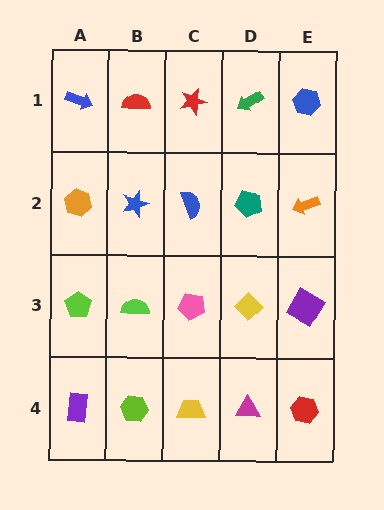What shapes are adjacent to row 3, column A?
An orange hexagon (row 2, column A), a purple rectangle (row 4, column A), a lime semicircle (row 3, column B).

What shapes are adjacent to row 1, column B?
A blue star (row 2, column B), a blue arrow (row 1, column A), a red star (row 1, column C).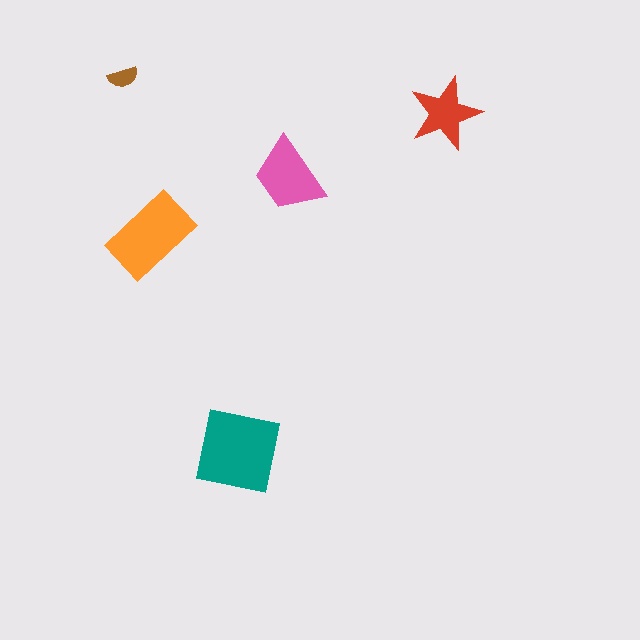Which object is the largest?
The teal square.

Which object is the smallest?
The brown semicircle.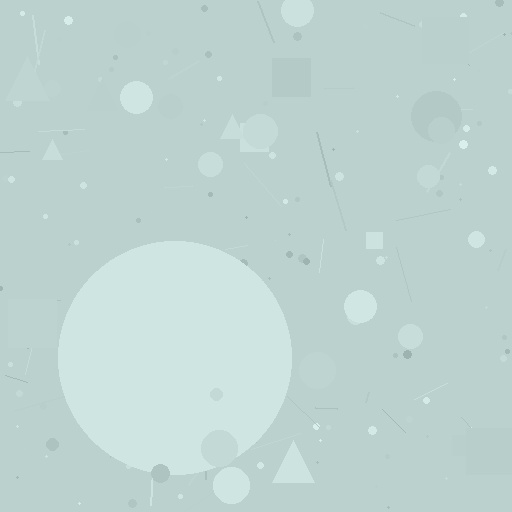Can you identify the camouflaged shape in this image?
The camouflaged shape is a circle.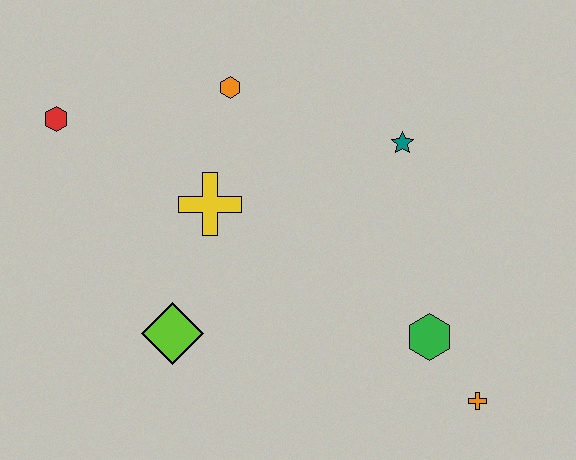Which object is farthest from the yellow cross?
The orange cross is farthest from the yellow cross.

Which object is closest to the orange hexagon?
The yellow cross is closest to the orange hexagon.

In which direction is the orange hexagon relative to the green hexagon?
The orange hexagon is above the green hexagon.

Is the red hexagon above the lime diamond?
Yes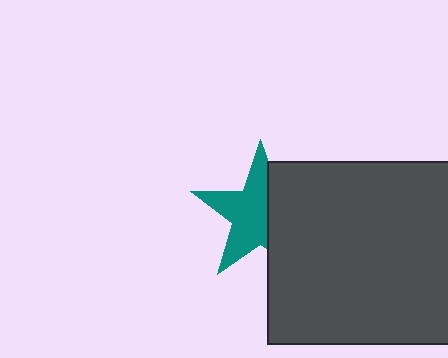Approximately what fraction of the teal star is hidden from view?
Roughly 40% of the teal star is hidden behind the dark gray square.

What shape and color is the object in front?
The object in front is a dark gray square.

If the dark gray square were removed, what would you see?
You would see the complete teal star.